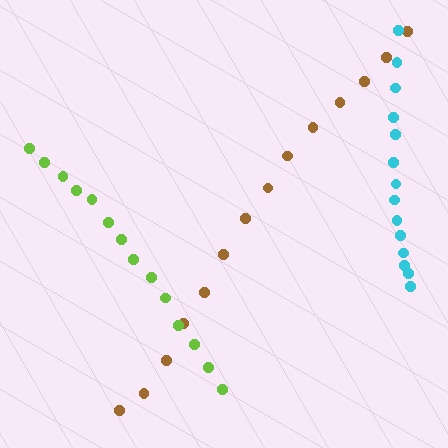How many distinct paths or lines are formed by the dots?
There are 3 distinct paths.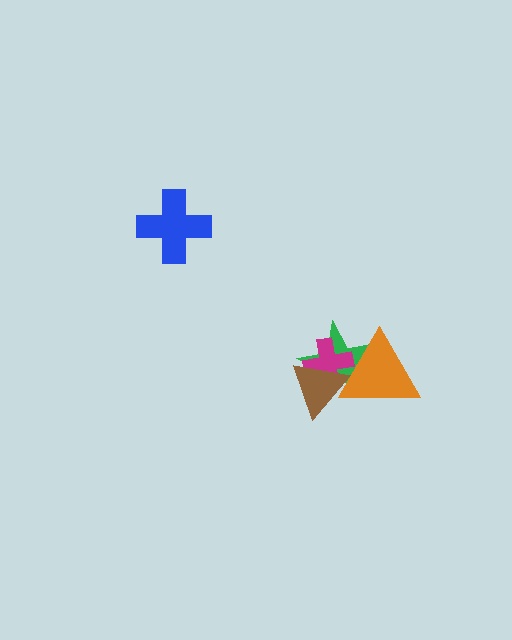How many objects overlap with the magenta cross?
3 objects overlap with the magenta cross.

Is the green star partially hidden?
Yes, it is partially covered by another shape.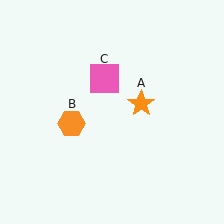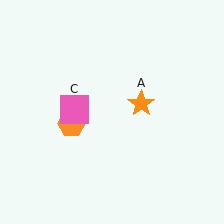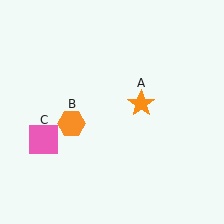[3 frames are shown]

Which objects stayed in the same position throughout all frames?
Orange star (object A) and orange hexagon (object B) remained stationary.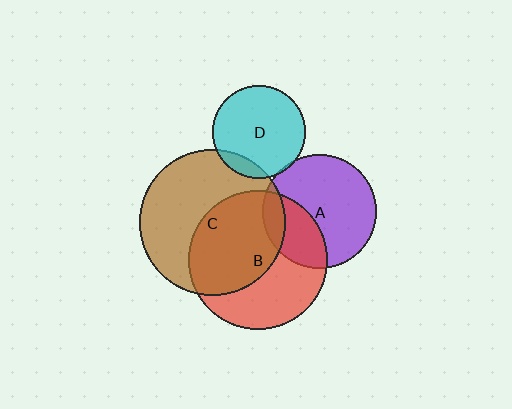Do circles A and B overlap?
Yes.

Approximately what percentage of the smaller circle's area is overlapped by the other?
Approximately 30%.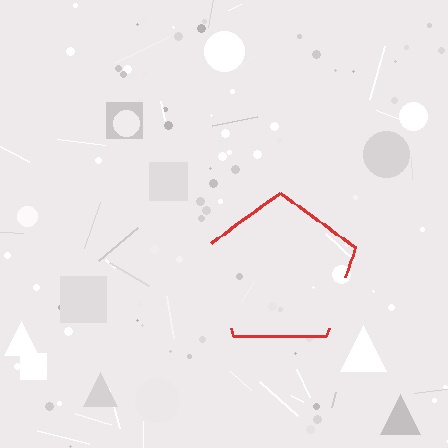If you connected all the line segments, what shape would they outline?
They would outline a pentagon.